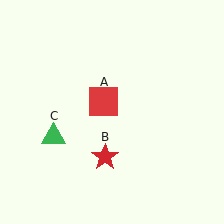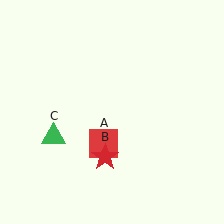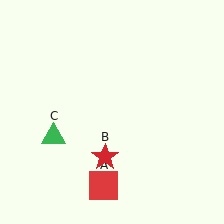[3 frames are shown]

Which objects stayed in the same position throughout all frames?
Red star (object B) and green triangle (object C) remained stationary.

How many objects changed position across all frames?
1 object changed position: red square (object A).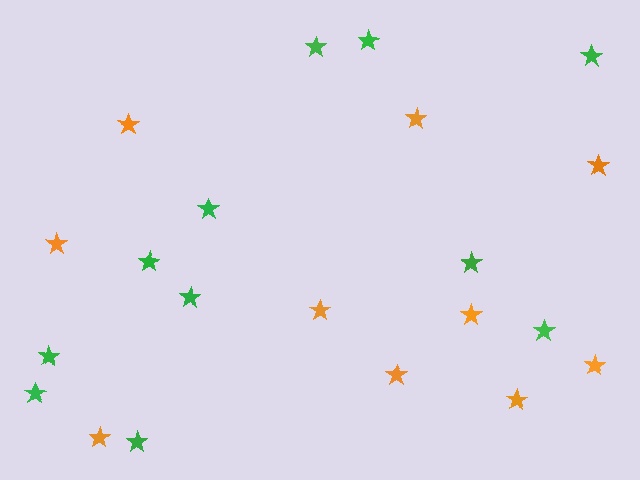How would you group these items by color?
There are 2 groups: one group of green stars (11) and one group of orange stars (10).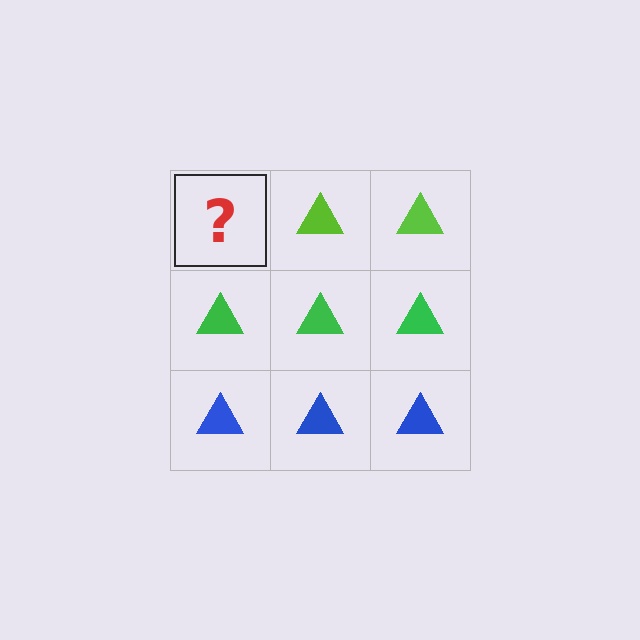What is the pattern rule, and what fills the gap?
The rule is that each row has a consistent color. The gap should be filled with a lime triangle.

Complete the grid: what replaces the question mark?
The question mark should be replaced with a lime triangle.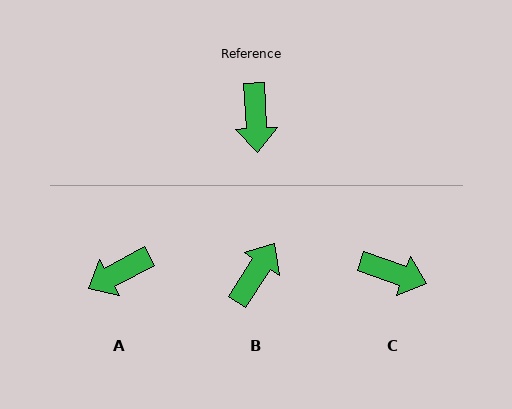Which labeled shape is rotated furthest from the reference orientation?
B, about 144 degrees away.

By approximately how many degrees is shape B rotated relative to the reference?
Approximately 144 degrees counter-clockwise.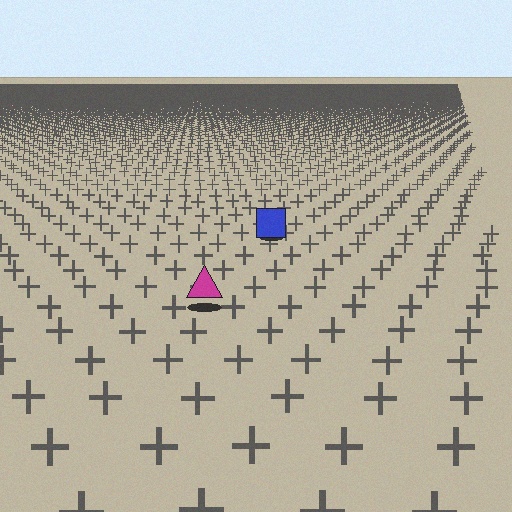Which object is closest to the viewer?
The magenta triangle is closest. The texture marks near it are larger and more spread out.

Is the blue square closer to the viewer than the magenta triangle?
No. The magenta triangle is closer — you can tell from the texture gradient: the ground texture is coarser near it.